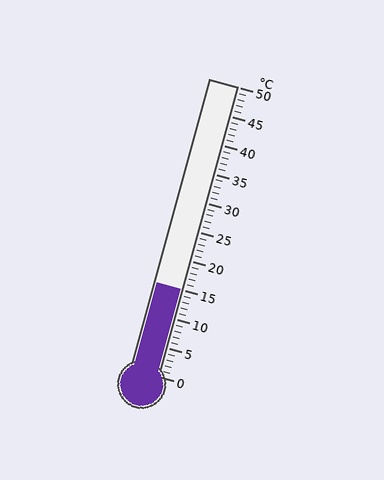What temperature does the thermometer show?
The thermometer shows approximately 15°C.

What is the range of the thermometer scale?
The thermometer scale ranges from 0°C to 50°C.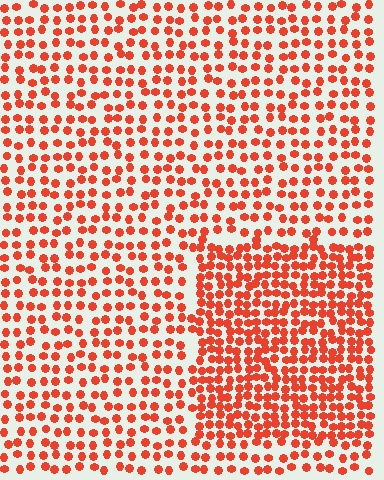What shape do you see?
I see a rectangle.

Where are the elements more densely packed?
The elements are more densely packed inside the rectangle boundary.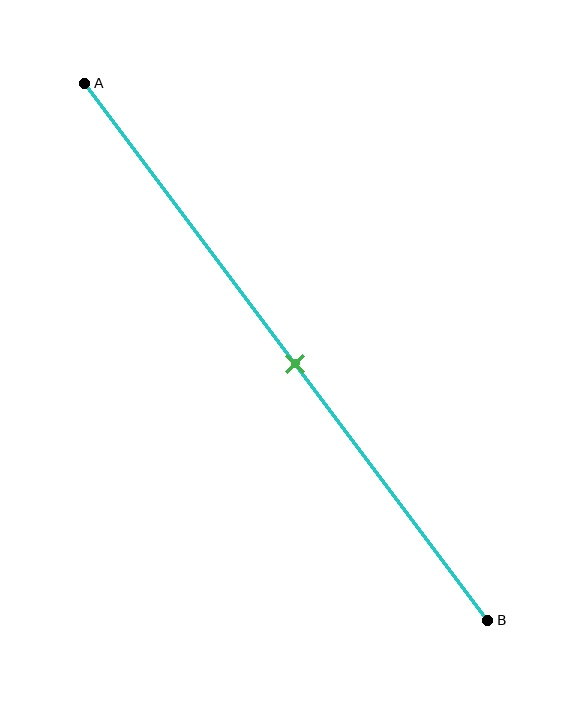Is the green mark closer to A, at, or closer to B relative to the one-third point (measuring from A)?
The green mark is closer to point B than the one-third point of segment AB.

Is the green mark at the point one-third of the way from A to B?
No, the mark is at about 50% from A, not at the 33% one-third point.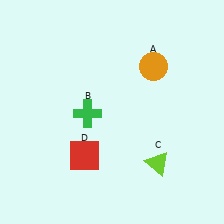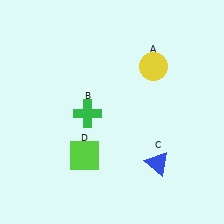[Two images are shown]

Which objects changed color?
A changed from orange to yellow. C changed from lime to blue. D changed from red to lime.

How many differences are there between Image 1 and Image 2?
There are 3 differences between the two images.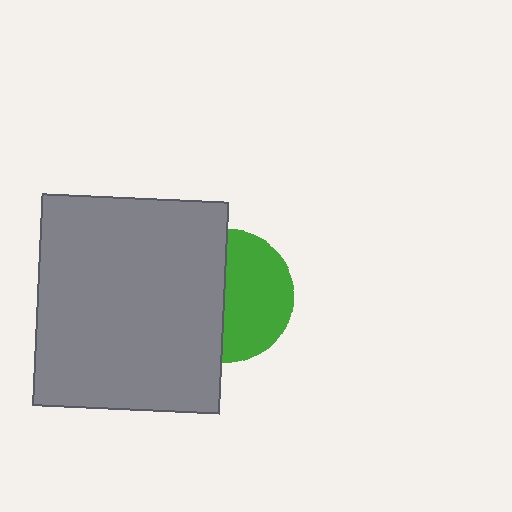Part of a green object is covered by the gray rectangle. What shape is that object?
It is a circle.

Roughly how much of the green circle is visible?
About half of it is visible (roughly 51%).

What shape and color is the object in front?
The object in front is a gray rectangle.